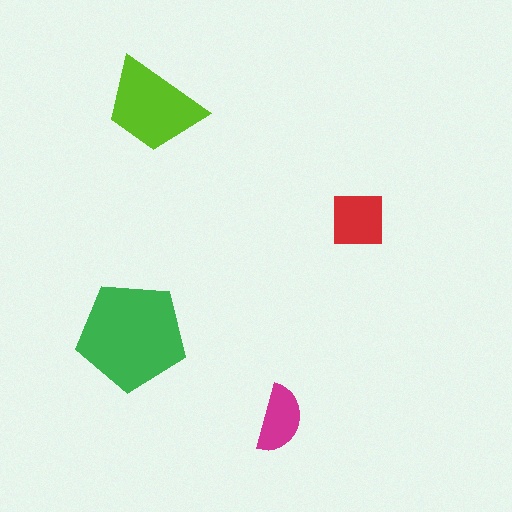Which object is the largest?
The green pentagon.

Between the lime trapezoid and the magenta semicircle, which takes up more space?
The lime trapezoid.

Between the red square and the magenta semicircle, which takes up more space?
The red square.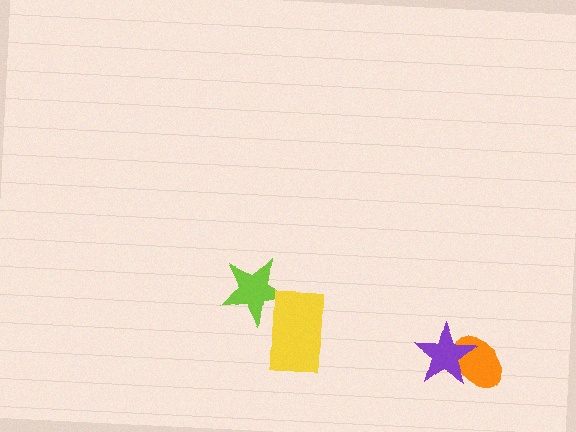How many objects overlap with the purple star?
1 object overlaps with the purple star.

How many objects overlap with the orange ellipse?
1 object overlaps with the orange ellipse.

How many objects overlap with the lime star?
1 object overlaps with the lime star.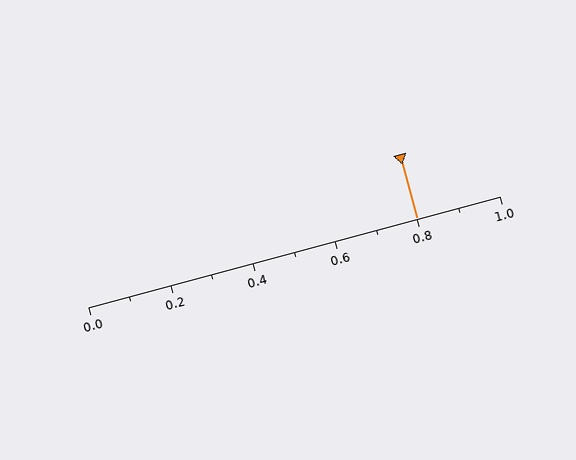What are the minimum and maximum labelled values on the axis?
The axis runs from 0.0 to 1.0.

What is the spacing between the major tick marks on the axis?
The major ticks are spaced 0.2 apart.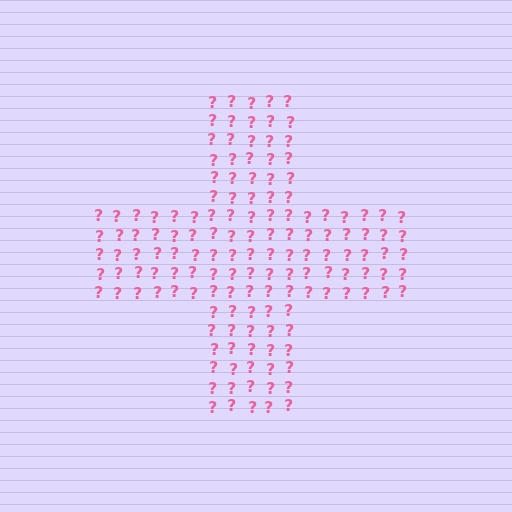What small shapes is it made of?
It is made of small question marks.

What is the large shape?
The large shape is a cross.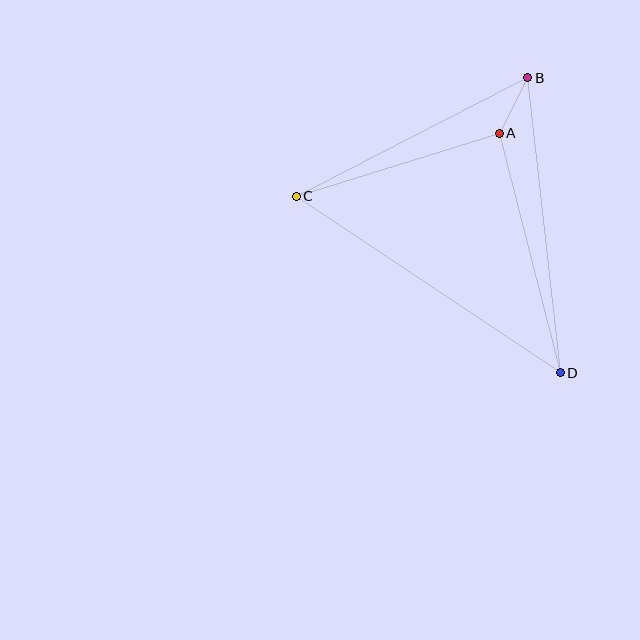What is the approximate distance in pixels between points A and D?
The distance between A and D is approximately 248 pixels.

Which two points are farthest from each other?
Points C and D are farthest from each other.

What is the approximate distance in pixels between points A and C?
The distance between A and C is approximately 213 pixels.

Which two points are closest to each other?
Points A and B are closest to each other.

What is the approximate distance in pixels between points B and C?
The distance between B and C is approximately 260 pixels.